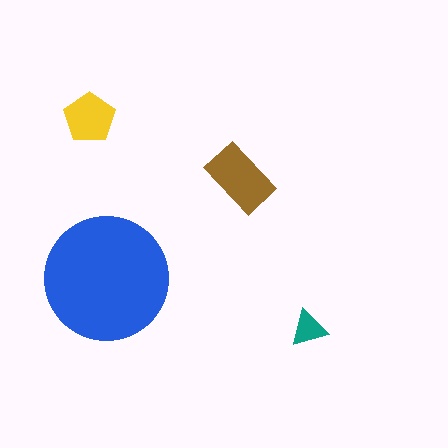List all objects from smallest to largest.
The teal triangle, the yellow pentagon, the brown rectangle, the blue circle.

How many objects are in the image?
There are 4 objects in the image.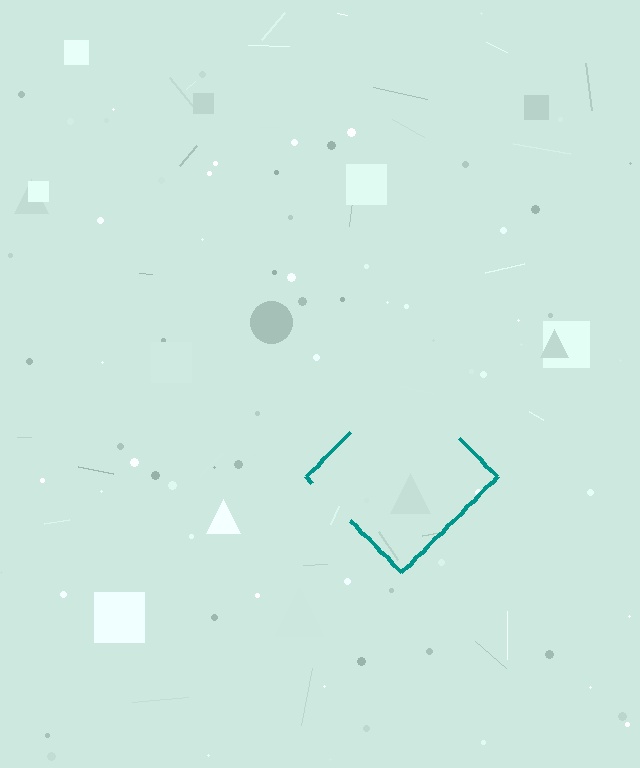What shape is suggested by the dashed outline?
The dashed outline suggests a diamond.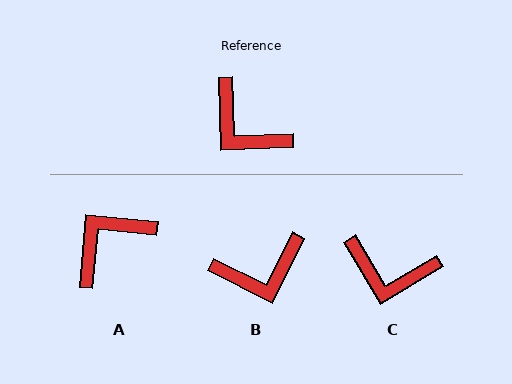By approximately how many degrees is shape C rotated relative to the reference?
Approximately 29 degrees counter-clockwise.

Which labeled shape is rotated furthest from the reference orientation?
A, about 97 degrees away.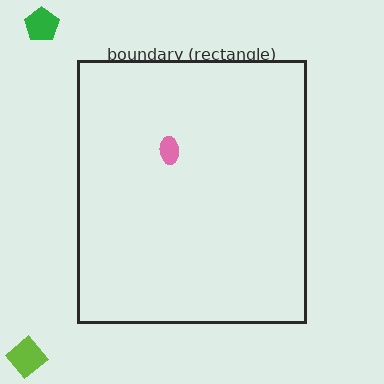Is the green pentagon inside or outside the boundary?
Outside.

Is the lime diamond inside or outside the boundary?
Outside.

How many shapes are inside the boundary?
1 inside, 2 outside.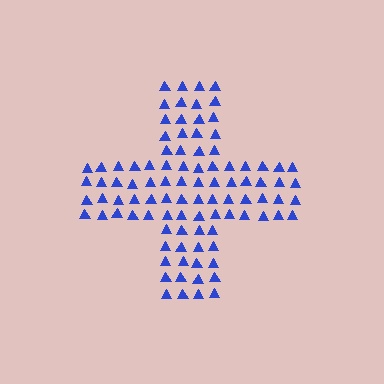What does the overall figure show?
The overall figure shows a cross.